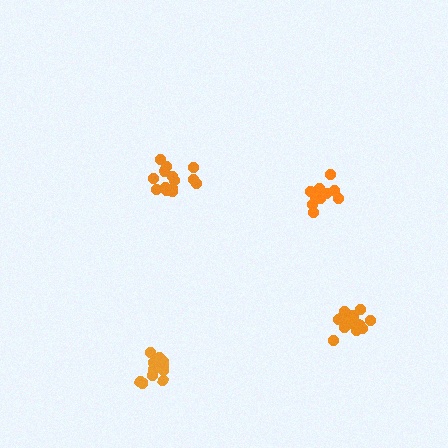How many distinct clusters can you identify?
There are 4 distinct clusters.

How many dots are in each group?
Group 1: 14 dots, Group 2: 10 dots, Group 3: 15 dots, Group 4: 11 dots (50 total).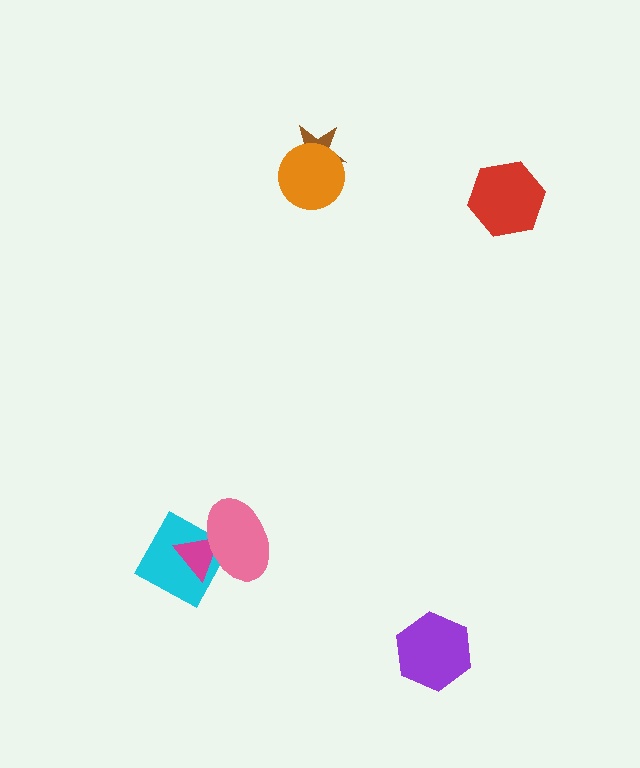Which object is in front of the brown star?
The orange circle is in front of the brown star.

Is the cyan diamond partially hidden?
Yes, it is partially covered by another shape.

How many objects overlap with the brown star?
1 object overlaps with the brown star.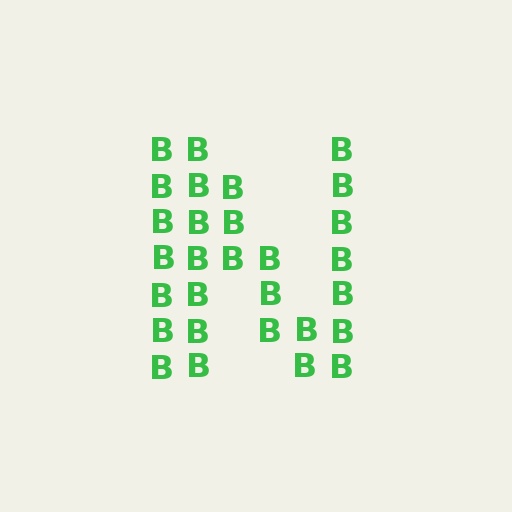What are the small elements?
The small elements are letter B's.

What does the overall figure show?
The overall figure shows the letter N.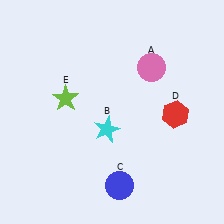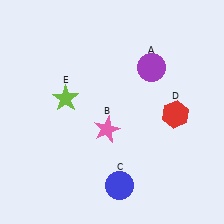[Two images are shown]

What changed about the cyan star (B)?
In Image 1, B is cyan. In Image 2, it changed to pink.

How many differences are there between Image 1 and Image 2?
There are 2 differences between the two images.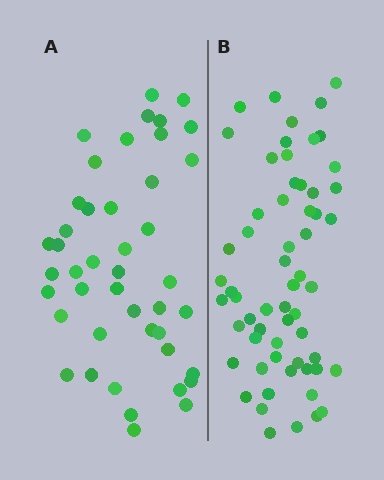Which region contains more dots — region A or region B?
Region B (the right region) has more dots.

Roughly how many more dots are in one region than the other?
Region B has approximately 15 more dots than region A.